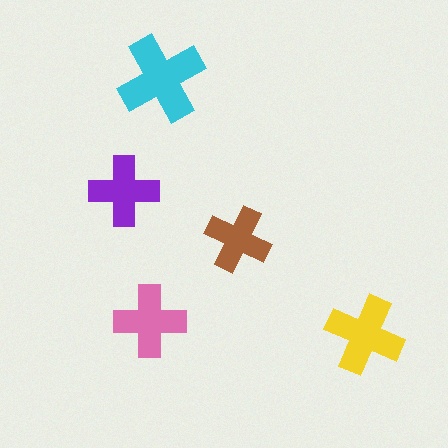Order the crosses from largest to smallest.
the cyan one, the yellow one, the pink one, the purple one, the brown one.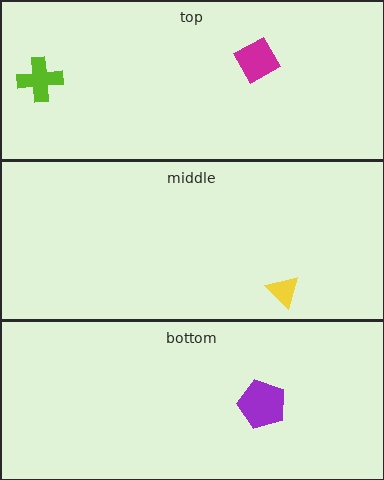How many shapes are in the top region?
2.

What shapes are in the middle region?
The yellow triangle.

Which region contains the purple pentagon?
The bottom region.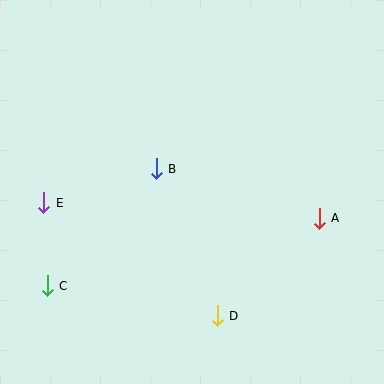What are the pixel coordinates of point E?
Point E is at (44, 203).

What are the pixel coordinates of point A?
Point A is at (319, 218).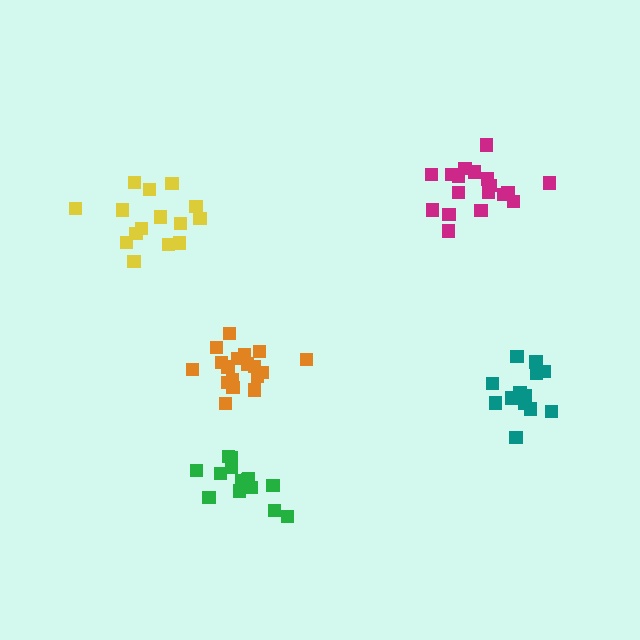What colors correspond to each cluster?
The clusters are colored: magenta, green, teal, orange, yellow.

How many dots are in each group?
Group 1: 18 dots, Group 2: 14 dots, Group 3: 13 dots, Group 4: 18 dots, Group 5: 15 dots (78 total).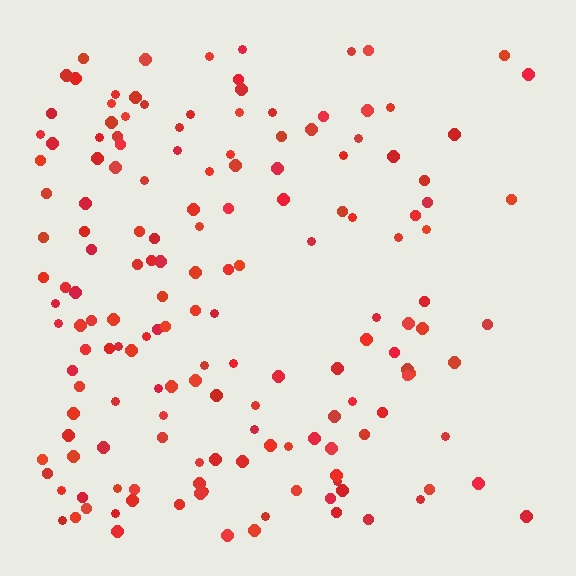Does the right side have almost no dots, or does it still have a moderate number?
Still a moderate number, just noticeably fewer than the left.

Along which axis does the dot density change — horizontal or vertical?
Horizontal.